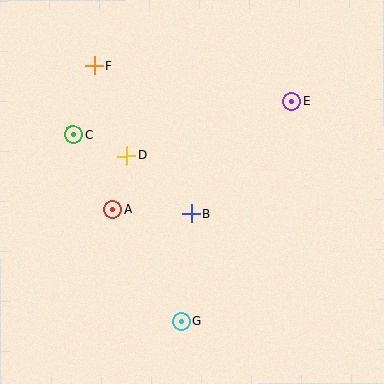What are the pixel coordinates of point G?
Point G is at (181, 321).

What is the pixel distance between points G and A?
The distance between G and A is 131 pixels.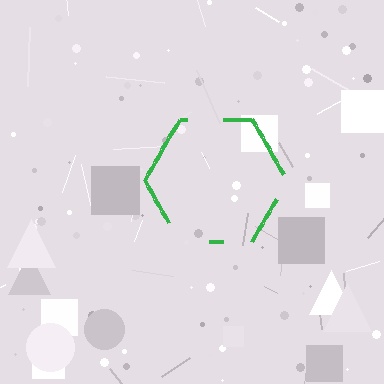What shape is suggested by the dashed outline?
The dashed outline suggests a hexagon.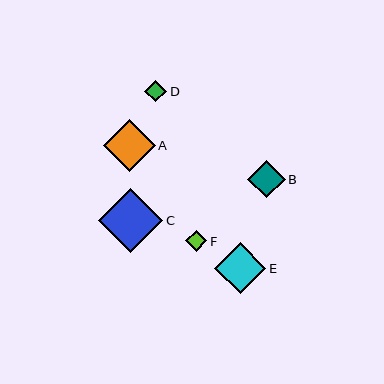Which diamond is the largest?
Diamond C is the largest with a size of approximately 64 pixels.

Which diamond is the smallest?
Diamond F is the smallest with a size of approximately 21 pixels.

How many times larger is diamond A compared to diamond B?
Diamond A is approximately 1.4 times the size of diamond B.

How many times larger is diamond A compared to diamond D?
Diamond A is approximately 2.3 times the size of diamond D.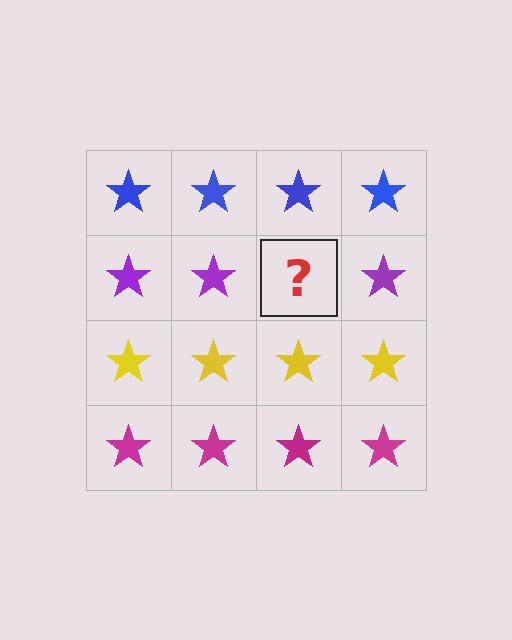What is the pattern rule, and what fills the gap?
The rule is that each row has a consistent color. The gap should be filled with a purple star.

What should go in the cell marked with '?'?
The missing cell should contain a purple star.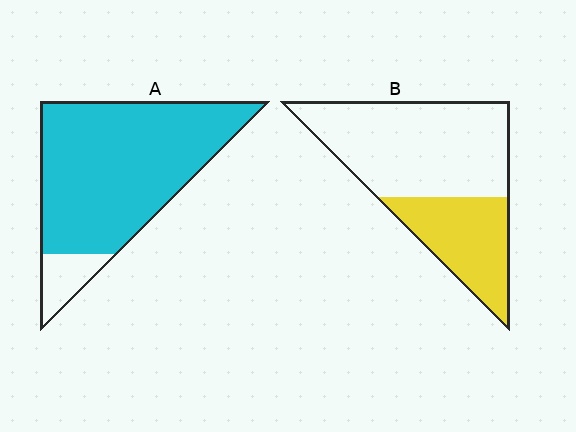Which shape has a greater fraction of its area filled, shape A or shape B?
Shape A.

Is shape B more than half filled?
No.